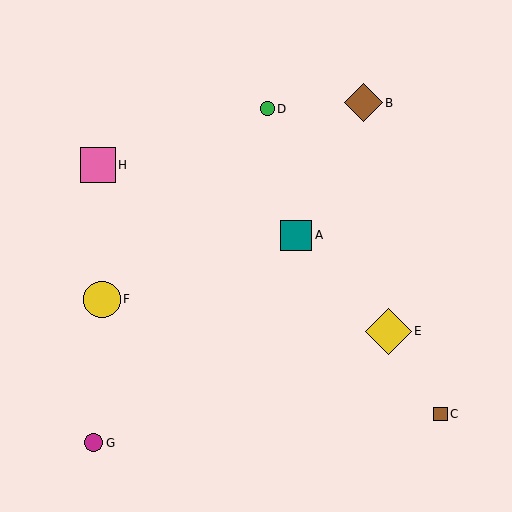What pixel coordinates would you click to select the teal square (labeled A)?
Click at (296, 235) to select the teal square A.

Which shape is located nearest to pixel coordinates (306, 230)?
The teal square (labeled A) at (296, 235) is nearest to that location.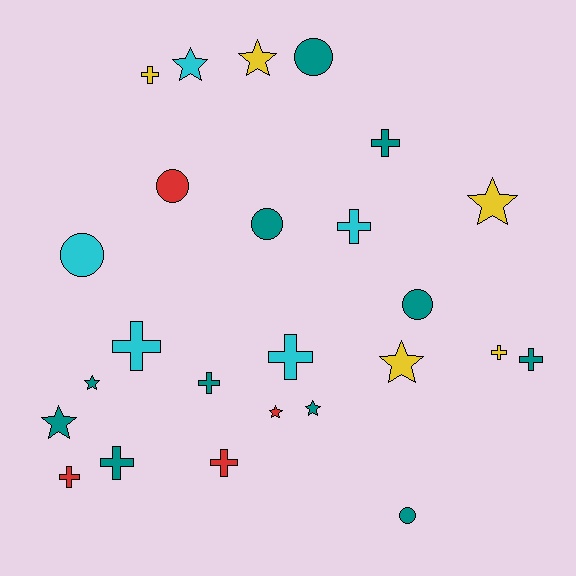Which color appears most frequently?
Teal, with 11 objects.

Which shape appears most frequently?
Cross, with 11 objects.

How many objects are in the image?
There are 25 objects.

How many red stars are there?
There is 1 red star.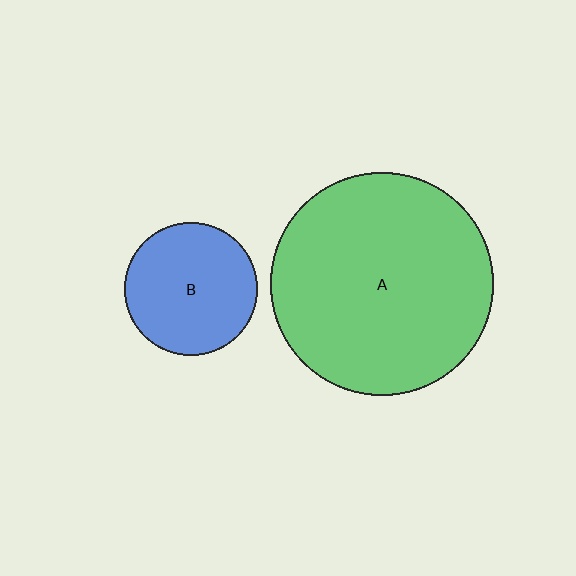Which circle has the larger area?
Circle A (green).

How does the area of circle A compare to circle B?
Approximately 2.8 times.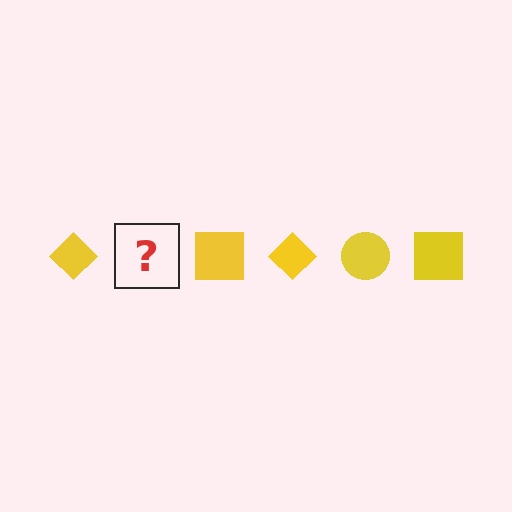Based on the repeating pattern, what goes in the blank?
The blank should be a yellow circle.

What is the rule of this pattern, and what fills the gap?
The rule is that the pattern cycles through diamond, circle, square shapes in yellow. The gap should be filled with a yellow circle.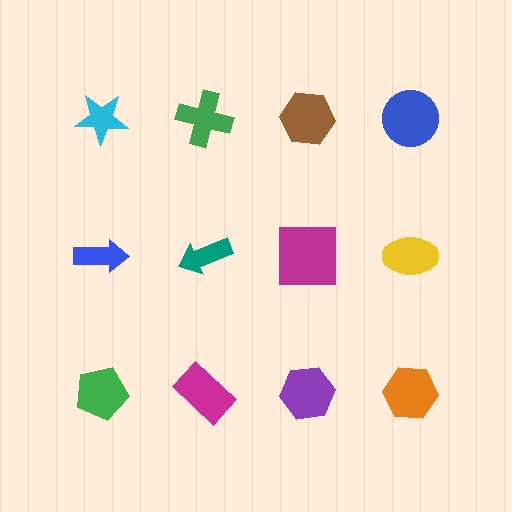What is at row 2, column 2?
A teal arrow.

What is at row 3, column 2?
A magenta rectangle.